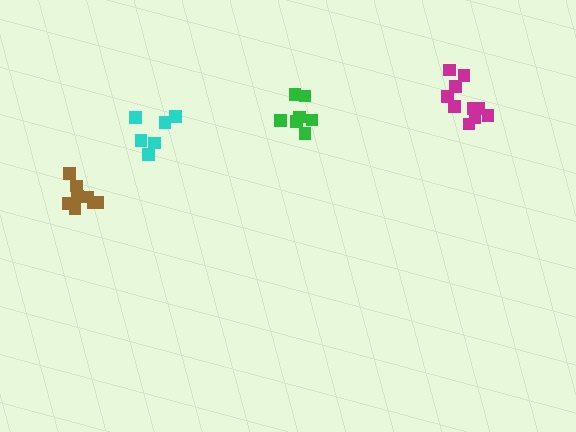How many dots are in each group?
Group 1: 6 dots, Group 2: 10 dots, Group 3: 8 dots, Group 4: 7 dots (31 total).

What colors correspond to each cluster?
The clusters are colored: cyan, magenta, brown, green.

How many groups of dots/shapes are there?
There are 4 groups.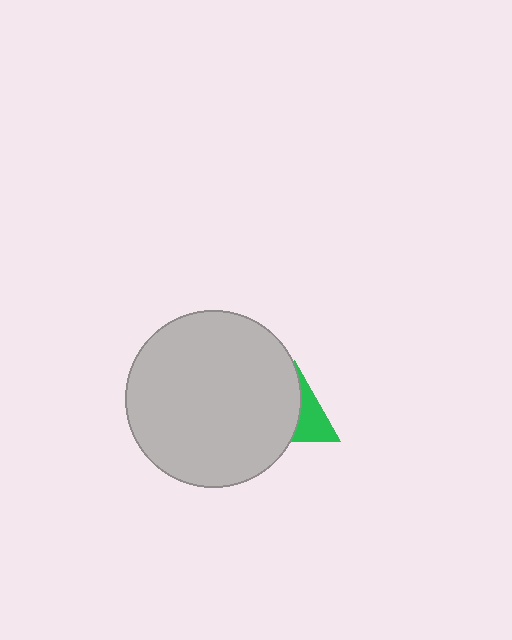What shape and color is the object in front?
The object in front is a light gray circle.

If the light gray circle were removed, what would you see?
You would see the complete green triangle.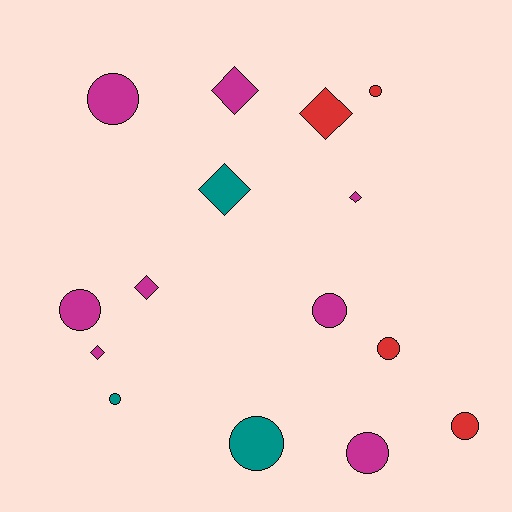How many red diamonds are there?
There is 1 red diamond.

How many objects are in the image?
There are 15 objects.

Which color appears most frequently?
Magenta, with 8 objects.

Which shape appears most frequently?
Circle, with 9 objects.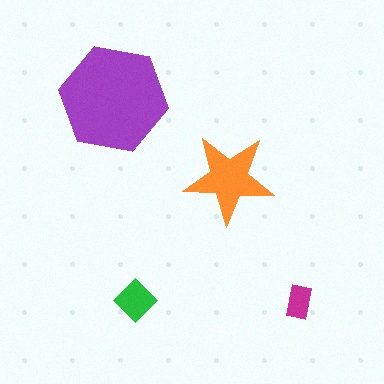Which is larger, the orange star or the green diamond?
The orange star.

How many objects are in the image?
There are 4 objects in the image.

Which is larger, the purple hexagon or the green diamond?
The purple hexagon.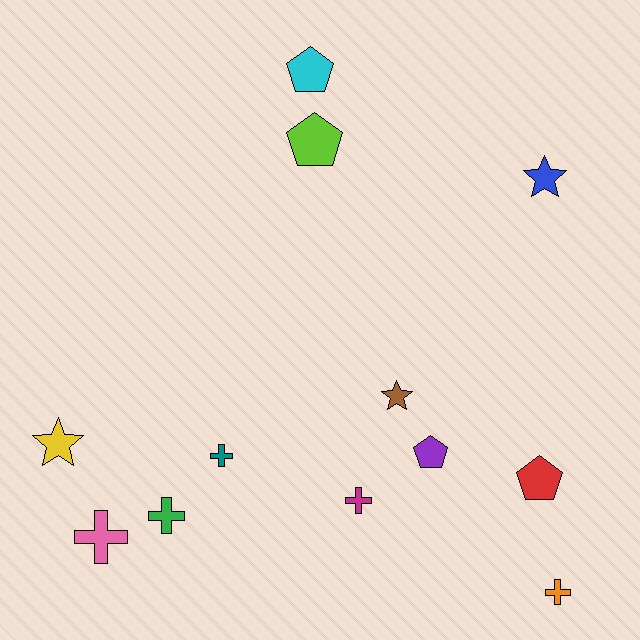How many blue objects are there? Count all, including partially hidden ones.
There is 1 blue object.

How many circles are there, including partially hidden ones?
There are no circles.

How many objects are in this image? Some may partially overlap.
There are 12 objects.